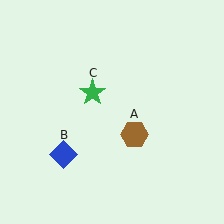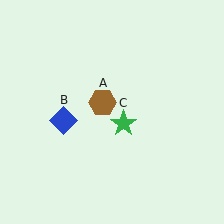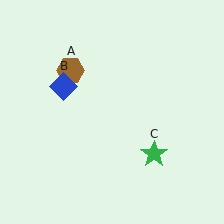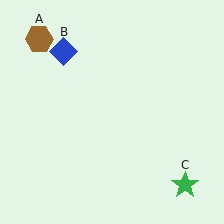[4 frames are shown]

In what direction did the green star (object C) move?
The green star (object C) moved down and to the right.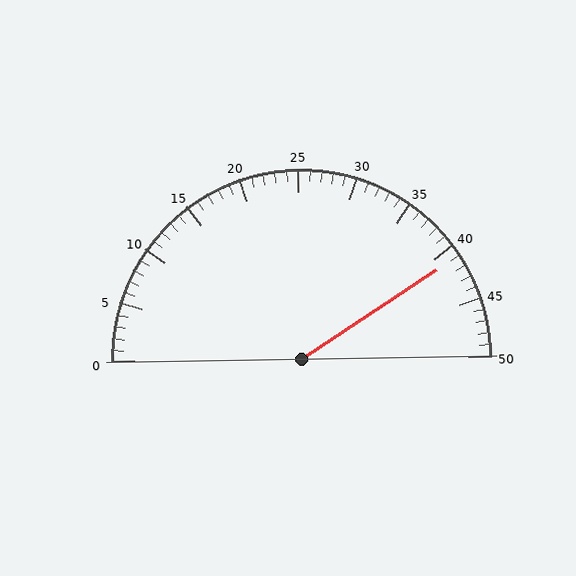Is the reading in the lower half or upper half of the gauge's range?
The reading is in the upper half of the range (0 to 50).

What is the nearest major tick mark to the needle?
The nearest major tick mark is 40.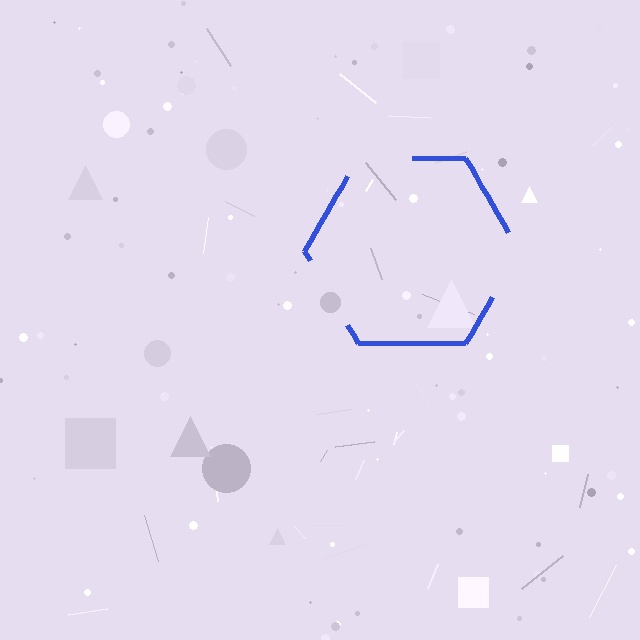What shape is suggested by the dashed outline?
The dashed outline suggests a hexagon.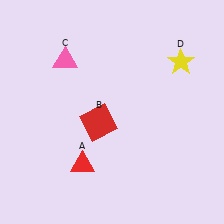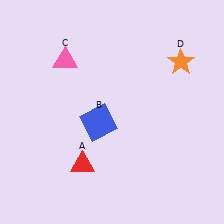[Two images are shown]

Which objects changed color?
B changed from red to blue. D changed from yellow to orange.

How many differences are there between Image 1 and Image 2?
There are 2 differences between the two images.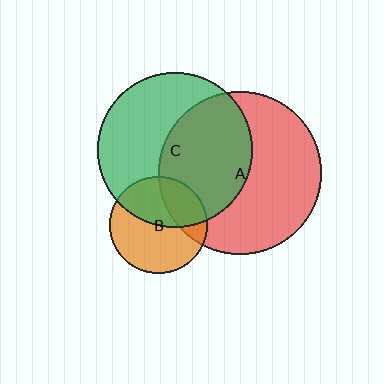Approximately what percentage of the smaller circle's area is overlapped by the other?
Approximately 45%.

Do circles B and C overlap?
Yes.